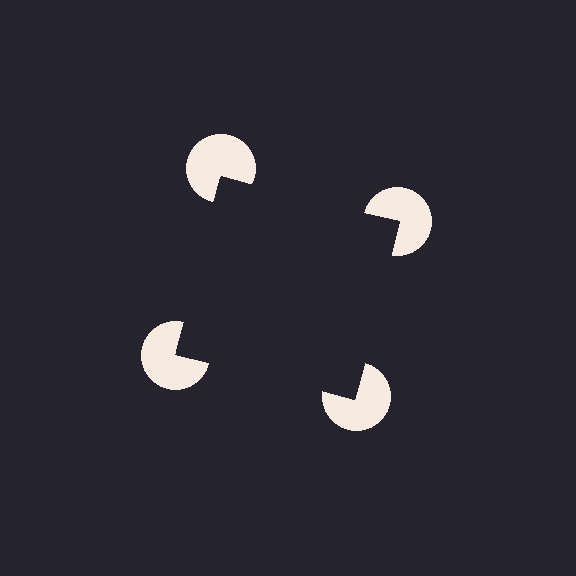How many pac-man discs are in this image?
There are 4 — one at each vertex of the illusory square.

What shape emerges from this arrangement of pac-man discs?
An illusory square — its edges are inferred from the aligned wedge cuts in the pac-man discs, not physically drawn.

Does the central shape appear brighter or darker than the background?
It typically appears slightly darker than the background, even though no actual brightness change is drawn.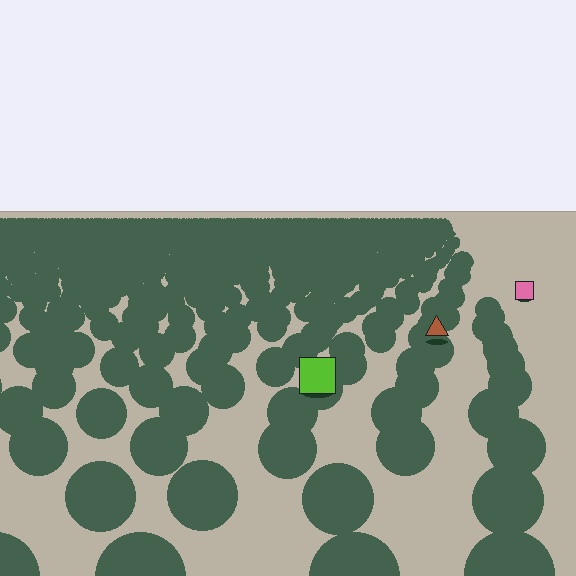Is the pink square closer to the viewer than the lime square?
No. The lime square is closer — you can tell from the texture gradient: the ground texture is coarser near it.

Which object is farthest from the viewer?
The pink square is farthest from the viewer. It appears smaller and the ground texture around it is denser.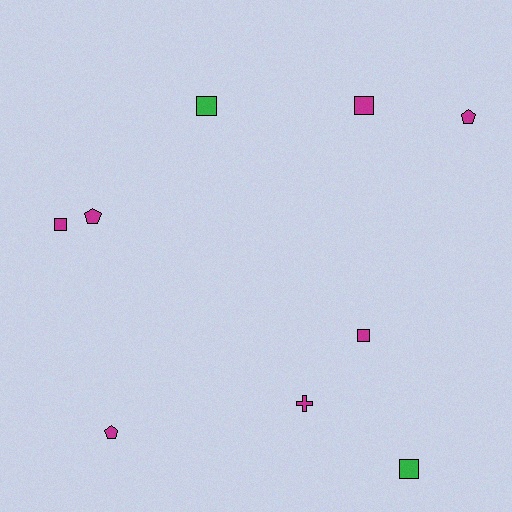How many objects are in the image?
There are 9 objects.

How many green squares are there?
There are 2 green squares.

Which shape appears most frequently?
Square, with 5 objects.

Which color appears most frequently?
Magenta, with 7 objects.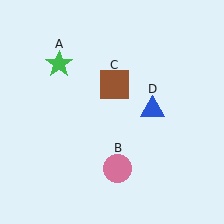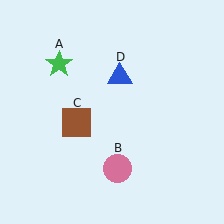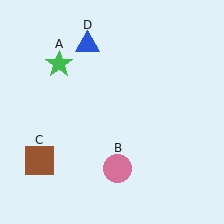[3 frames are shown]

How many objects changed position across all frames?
2 objects changed position: brown square (object C), blue triangle (object D).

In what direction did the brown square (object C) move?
The brown square (object C) moved down and to the left.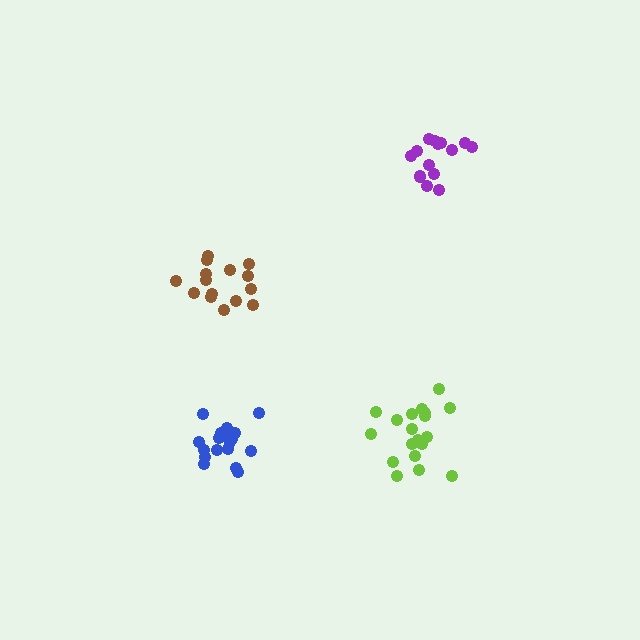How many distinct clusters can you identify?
There are 4 distinct clusters.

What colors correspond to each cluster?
The clusters are colored: brown, lime, purple, blue.